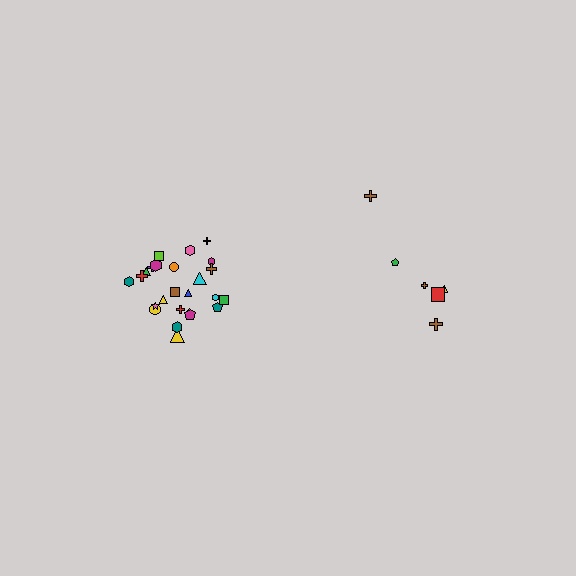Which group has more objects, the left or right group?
The left group.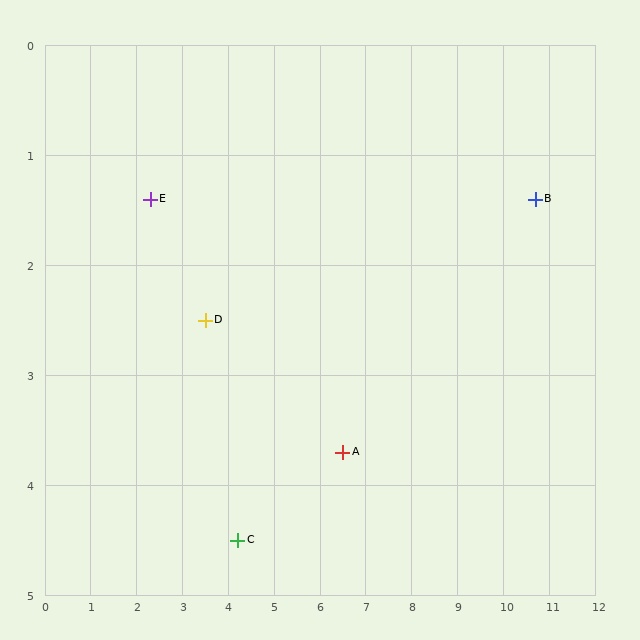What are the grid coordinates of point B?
Point B is at approximately (10.7, 1.4).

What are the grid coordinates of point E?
Point E is at approximately (2.3, 1.4).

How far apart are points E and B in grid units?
Points E and B are about 8.4 grid units apart.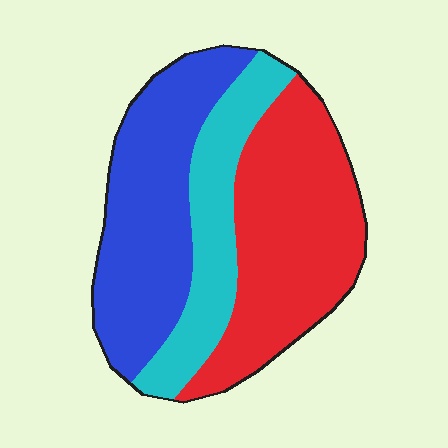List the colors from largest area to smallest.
From largest to smallest: red, blue, cyan.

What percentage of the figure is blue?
Blue takes up about three eighths (3/8) of the figure.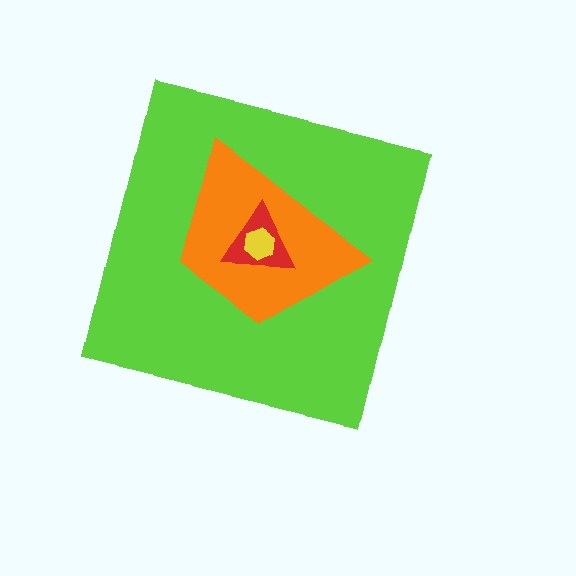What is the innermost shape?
The yellow hexagon.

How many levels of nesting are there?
4.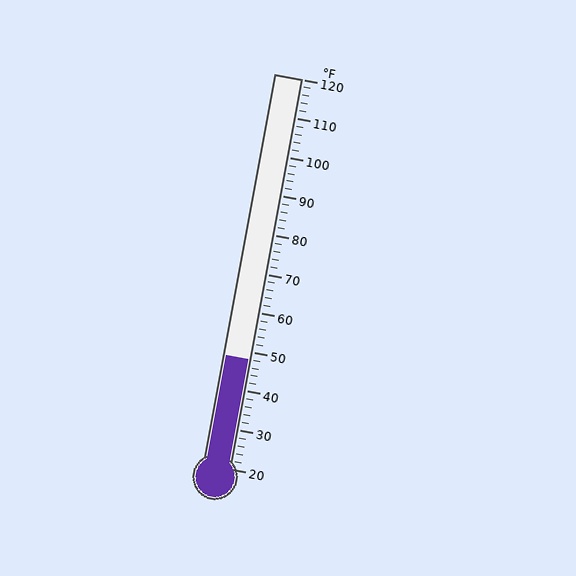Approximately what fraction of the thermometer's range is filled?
The thermometer is filled to approximately 30% of its range.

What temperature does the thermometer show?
The thermometer shows approximately 48°F.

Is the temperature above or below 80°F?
The temperature is below 80°F.